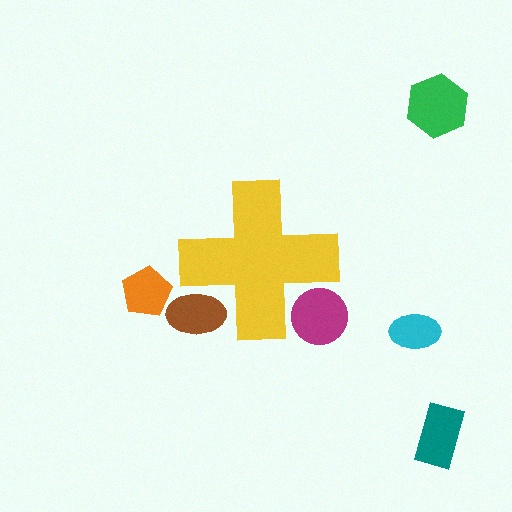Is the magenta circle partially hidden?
Yes, the magenta circle is partially hidden behind the yellow cross.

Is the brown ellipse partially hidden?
Yes, the brown ellipse is partially hidden behind the yellow cross.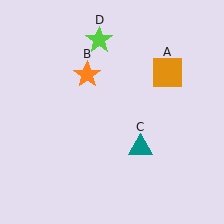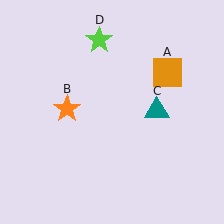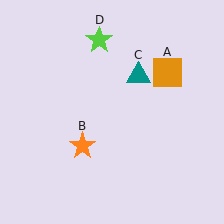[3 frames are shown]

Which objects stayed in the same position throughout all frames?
Orange square (object A) and lime star (object D) remained stationary.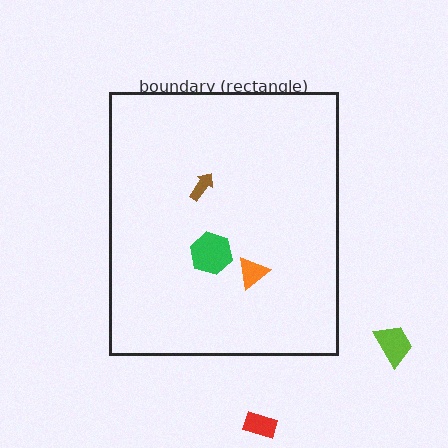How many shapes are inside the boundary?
3 inside, 2 outside.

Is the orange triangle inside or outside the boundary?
Inside.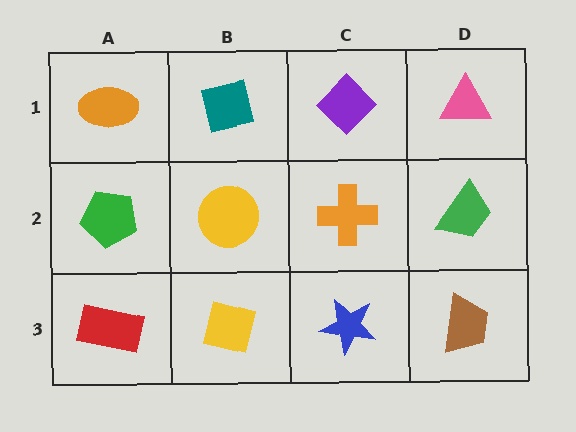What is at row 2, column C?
An orange cross.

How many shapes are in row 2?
4 shapes.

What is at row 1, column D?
A pink triangle.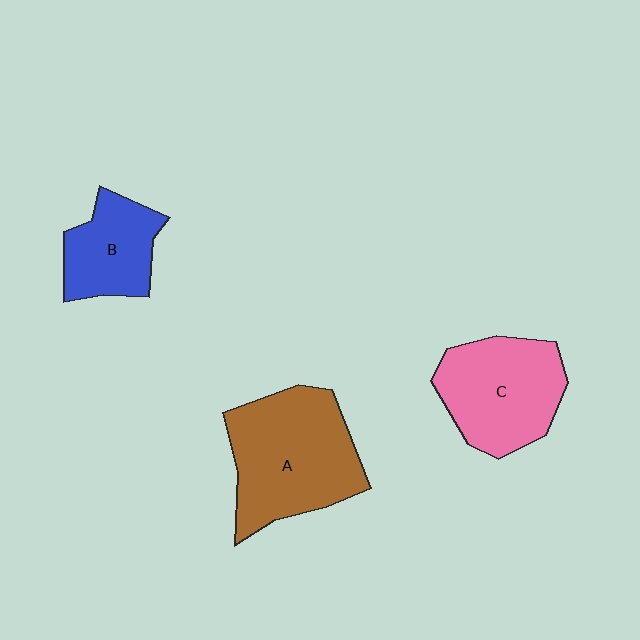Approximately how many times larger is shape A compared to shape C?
Approximately 1.2 times.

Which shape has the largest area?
Shape A (brown).